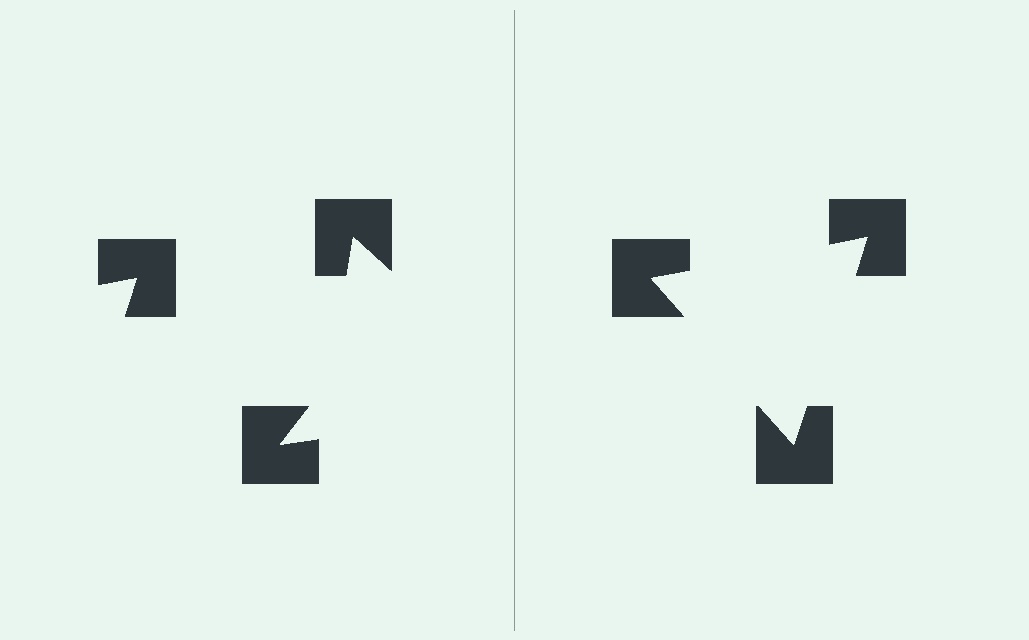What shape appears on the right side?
An illusory triangle.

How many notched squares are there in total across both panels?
6 — 3 on each side.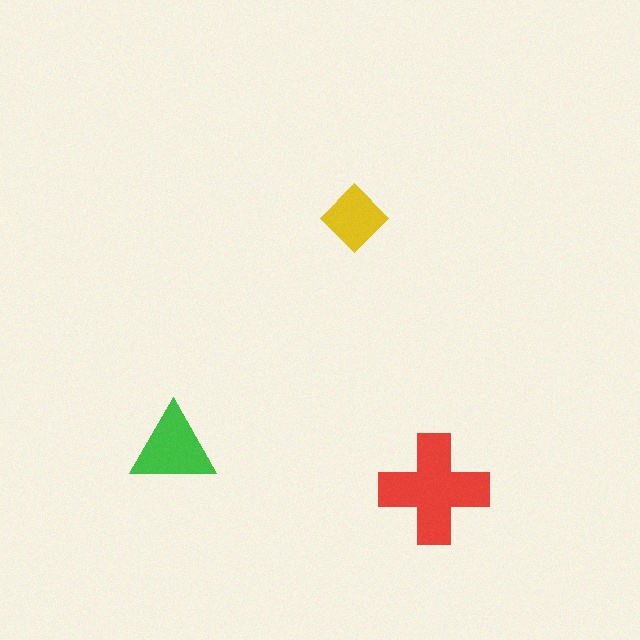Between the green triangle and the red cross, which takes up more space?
The red cross.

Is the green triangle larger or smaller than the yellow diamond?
Larger.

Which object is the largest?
The red cross.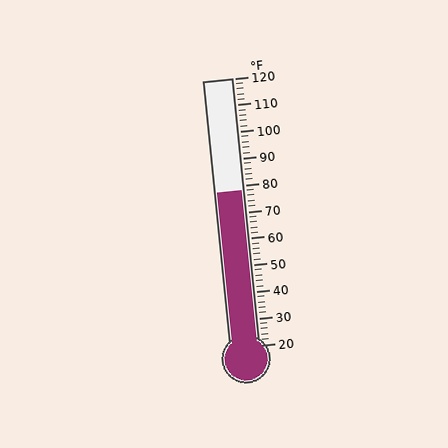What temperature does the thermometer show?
The thermometer shows approximately 78°F.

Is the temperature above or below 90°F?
The temperature is below 90°F.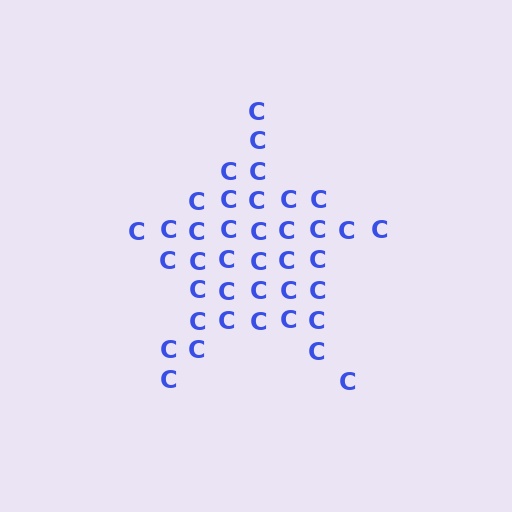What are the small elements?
The small elements are letter C's.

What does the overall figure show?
The overall figure shows a star.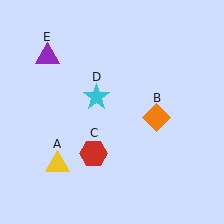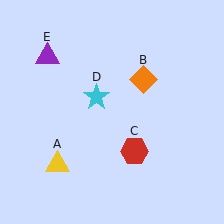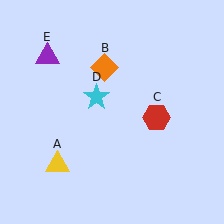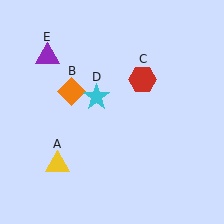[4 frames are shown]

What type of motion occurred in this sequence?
The orange diamond (object B), red hexagon (object C) rotated counterclockwise around the center of the scene.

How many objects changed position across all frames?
2 objects changed position: orange diamond (object B), red hexagon (object C).